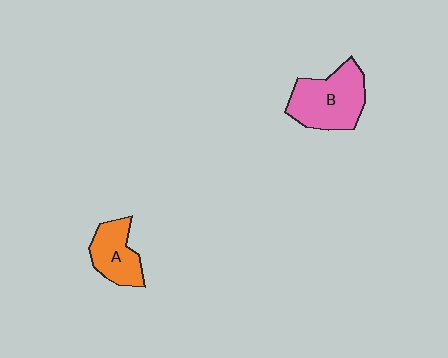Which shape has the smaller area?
Shape A (orange).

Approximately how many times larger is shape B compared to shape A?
Approximately 1.5 times.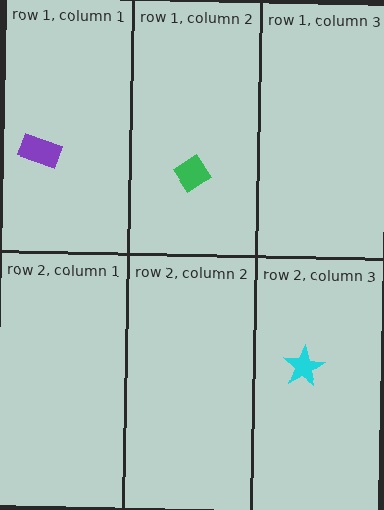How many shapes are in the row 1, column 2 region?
1.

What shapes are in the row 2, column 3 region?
The cyan star.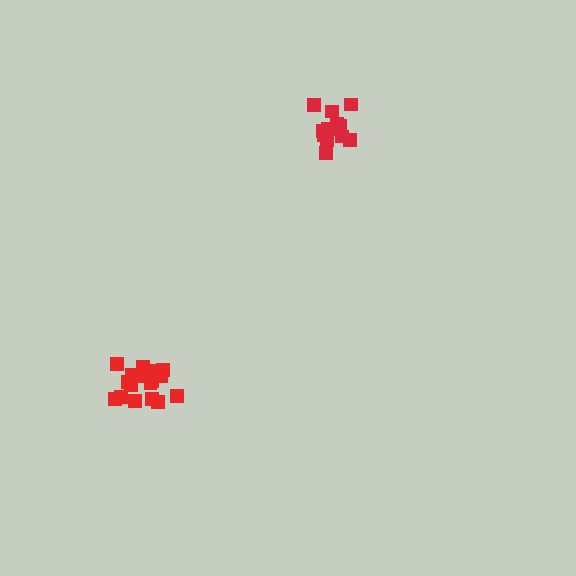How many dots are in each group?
Group 1: 18 dots, Group 2: 13 dots (31 total).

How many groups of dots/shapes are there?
There are 2 groups.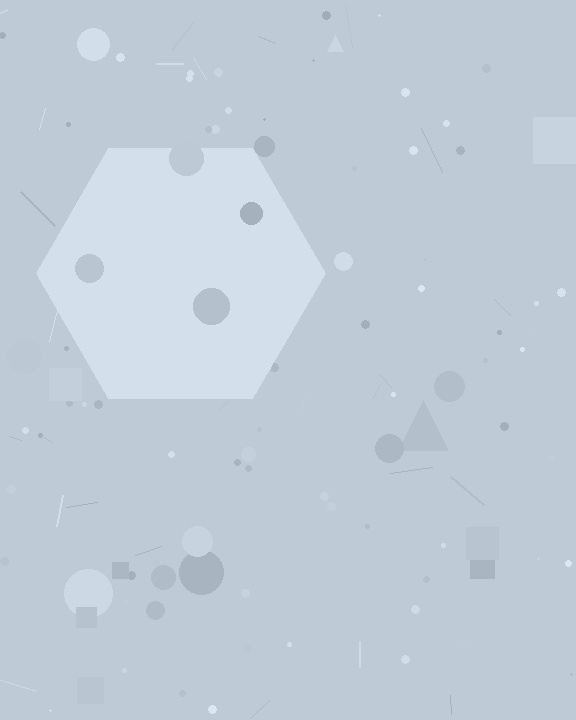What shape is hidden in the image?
A hexagon is hidden in the image.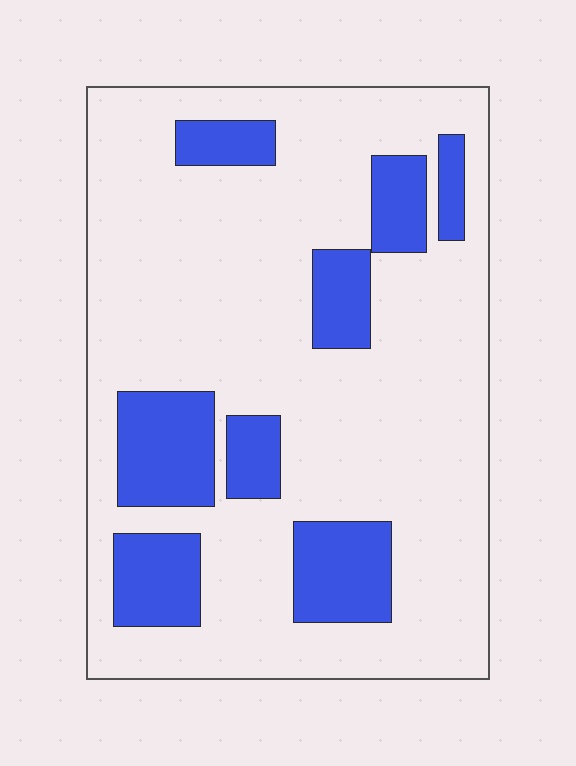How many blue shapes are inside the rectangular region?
8.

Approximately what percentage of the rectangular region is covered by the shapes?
Approximately 20%.